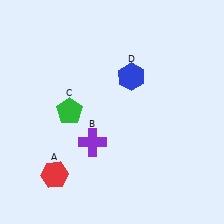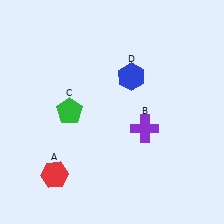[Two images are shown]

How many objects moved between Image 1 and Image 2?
1 object moved between the two images.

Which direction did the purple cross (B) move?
The purple cross (B) moved right.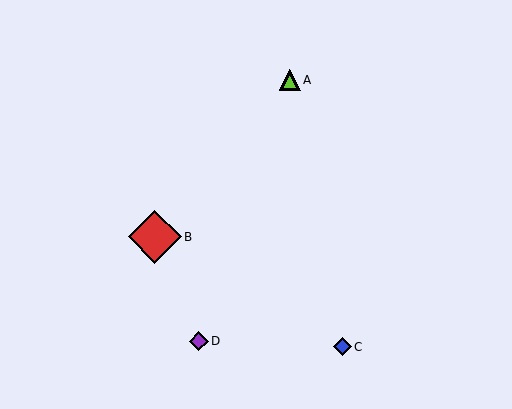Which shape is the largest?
The red diamond (labeled B) is the largest.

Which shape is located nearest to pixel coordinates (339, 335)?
The blue diamond (labeled C) at (343, 347) is nearest to that location.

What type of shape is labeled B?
Shape B is a red diamond.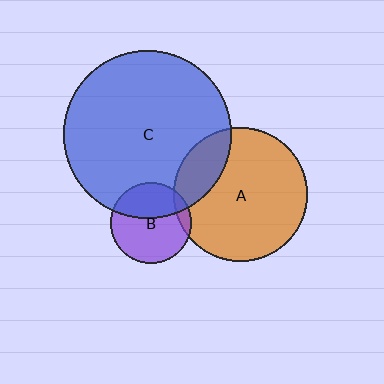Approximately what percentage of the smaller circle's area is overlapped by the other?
Approximately 10%.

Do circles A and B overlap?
Yes.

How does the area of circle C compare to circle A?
Approximately 1.6 times.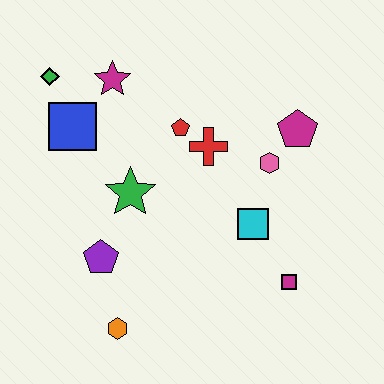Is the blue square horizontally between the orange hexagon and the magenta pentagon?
No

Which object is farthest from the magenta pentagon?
The orange hexagon is farthest from the magenta pentagon.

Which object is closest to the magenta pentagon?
The pink hexagon is closest to the magenta pentagon.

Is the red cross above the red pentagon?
No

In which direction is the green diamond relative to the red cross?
The green diamond is to the left of the red cross.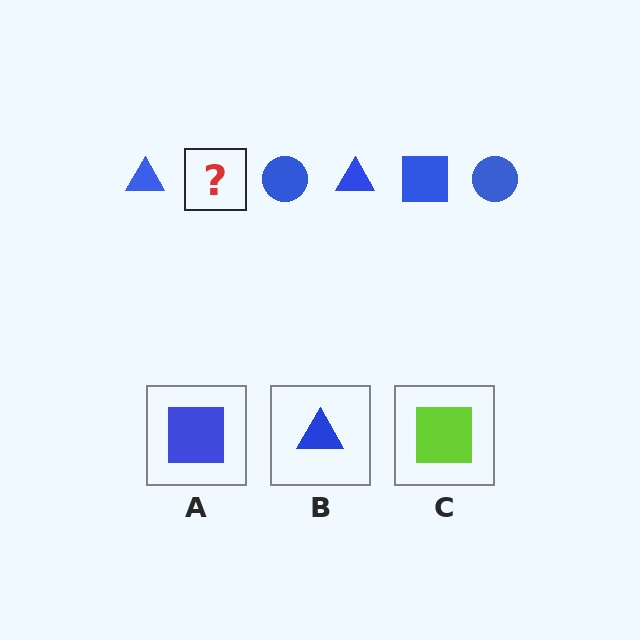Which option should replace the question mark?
Option A.